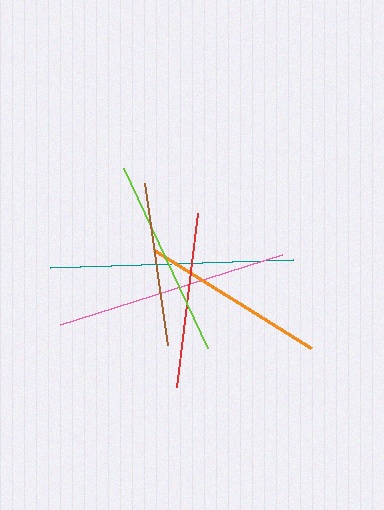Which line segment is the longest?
The teal line is the longest at approximately 243 pixels.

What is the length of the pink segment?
The pink segment is approximately 233 pixels long.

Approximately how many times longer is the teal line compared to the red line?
The teal line is approximately 1.4 times the length of the red line.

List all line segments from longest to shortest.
From longest to shortest: teal, pink, lime, orange, red, brown.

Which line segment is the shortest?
The brown line is the shortest at approximately 164 pixels.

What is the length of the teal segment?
The teal segment is approximately 243 pixels long.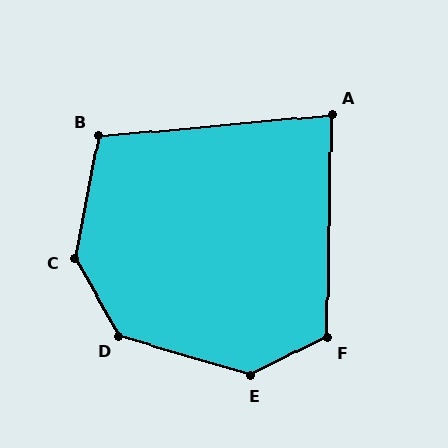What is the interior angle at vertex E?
Approximately 137 degrees (obtuse).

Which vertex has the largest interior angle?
C, at approximately 139 degrees.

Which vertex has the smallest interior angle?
A, at approximately 84 degrees.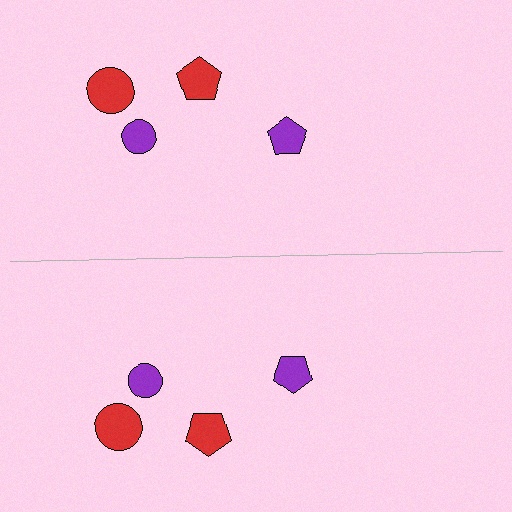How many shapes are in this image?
There are 8 shapes in this image.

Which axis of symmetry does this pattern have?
The pattern has a horizontal axis of symmetry running through the center of the image.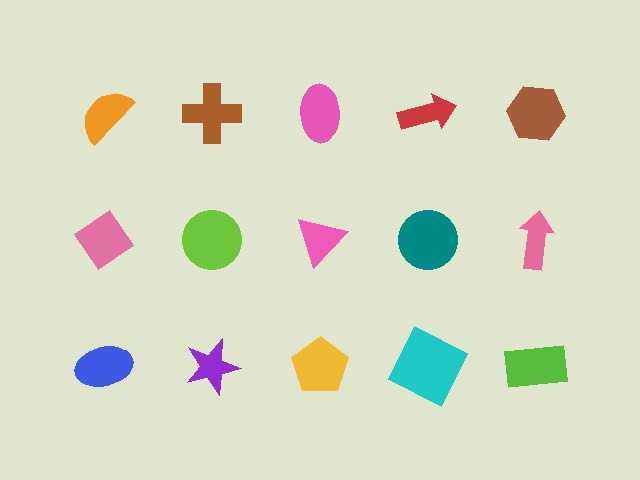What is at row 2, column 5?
A pink arrow.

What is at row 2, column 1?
A pink diamond.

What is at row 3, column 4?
A cyan square.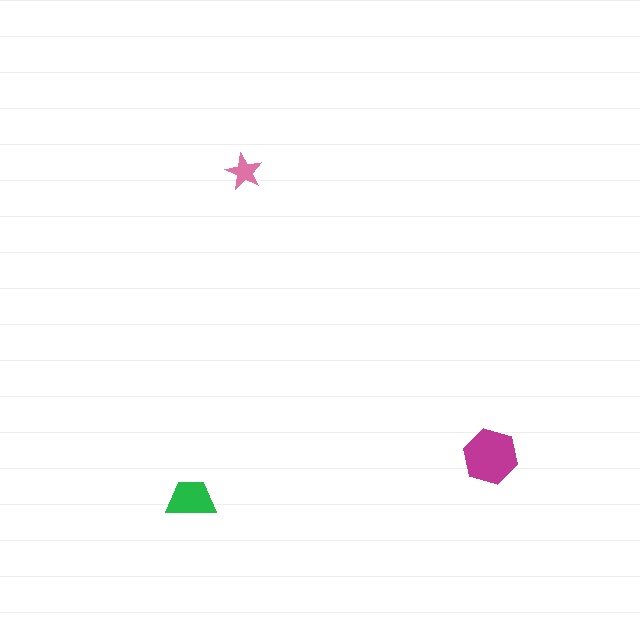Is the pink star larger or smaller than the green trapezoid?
Smaller.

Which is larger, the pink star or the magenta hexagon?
The magenta hexagon.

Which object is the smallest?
The pink star.